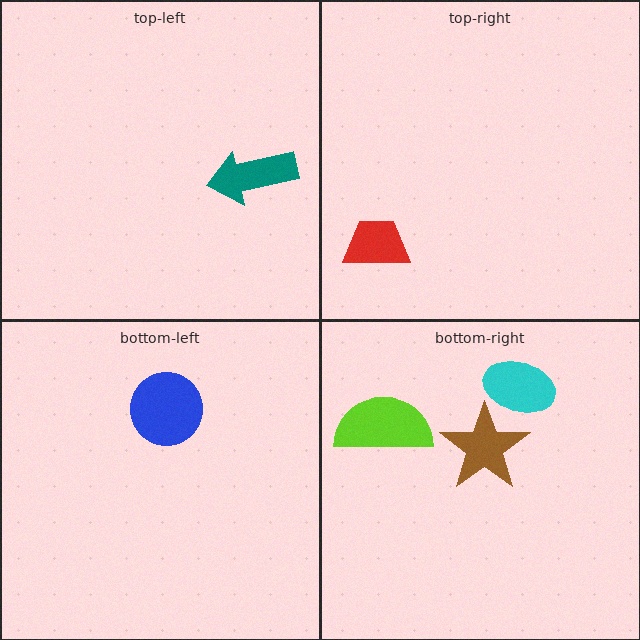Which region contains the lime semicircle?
The bottom-right region.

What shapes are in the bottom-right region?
The cyan ellipse, the brown star, the lime semicircle.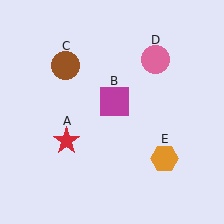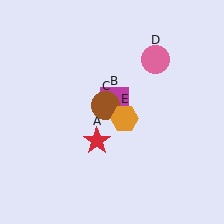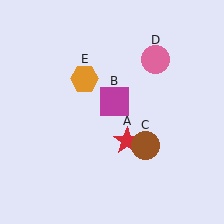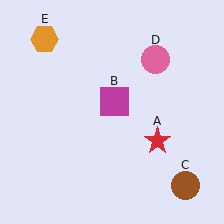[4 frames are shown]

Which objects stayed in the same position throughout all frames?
Magenta square (object B) and pink circle (object D) remained stationary.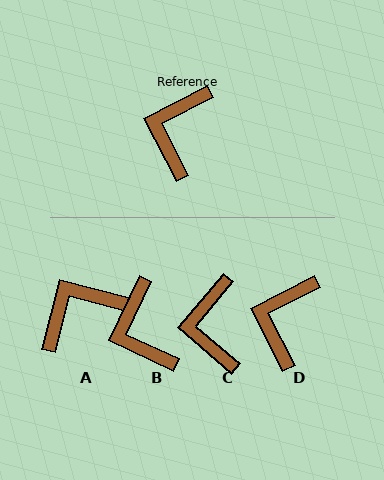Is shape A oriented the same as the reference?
No, it is off by about 42 degrees.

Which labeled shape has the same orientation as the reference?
D.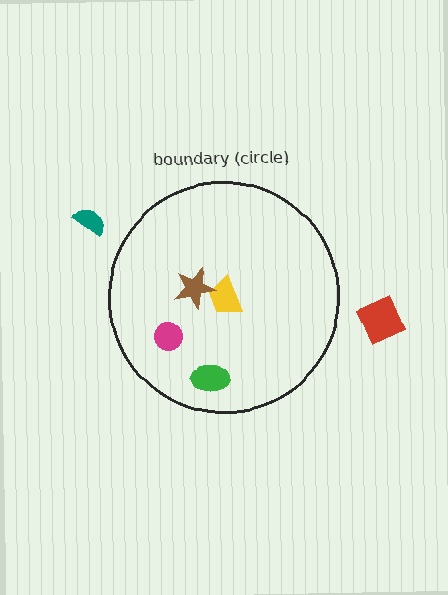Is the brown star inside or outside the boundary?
Inside.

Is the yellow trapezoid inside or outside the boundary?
Inside.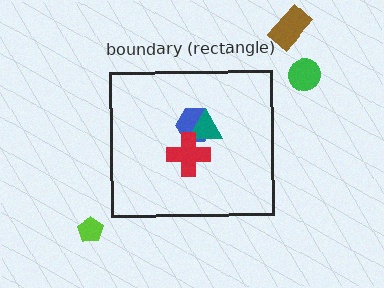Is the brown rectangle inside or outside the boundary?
Outside.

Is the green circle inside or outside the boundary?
Outside.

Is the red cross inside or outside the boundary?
Inside.